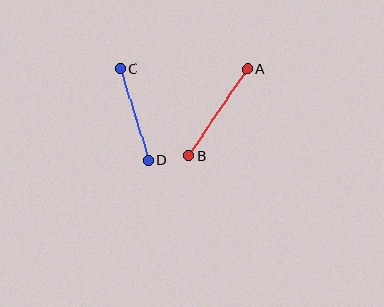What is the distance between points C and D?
The distance is approximately 96 pixels.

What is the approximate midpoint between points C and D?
The midpoint is at approximately (134, 115) pixels.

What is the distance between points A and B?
The distance is approximately 105 pixels.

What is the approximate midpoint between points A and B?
The midpoint is at approximately (218, 113) pixels.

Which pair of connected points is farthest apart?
Points A and B are farthest apart.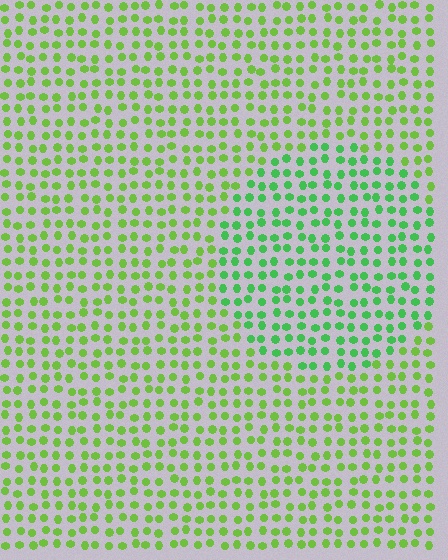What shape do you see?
I see a circle.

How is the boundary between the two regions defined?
The boundary is defined purely by a slight shift in hue (about 31 degrees). Spacing, size, and orientation are identical on both sides.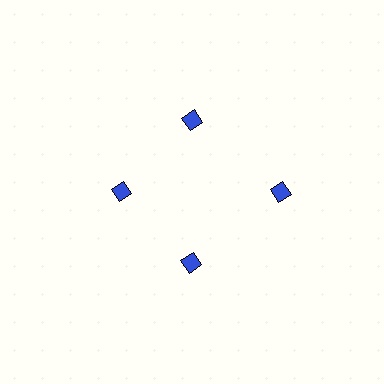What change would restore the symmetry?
The symmetry would be restored by moving it inward, back onto the ring so that all 4 diamonds sit at equal angles and equal distance from the center.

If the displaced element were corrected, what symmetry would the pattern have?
It would have 4-fold rotational symmetry — the pattern would map onto itself every 90 degrees.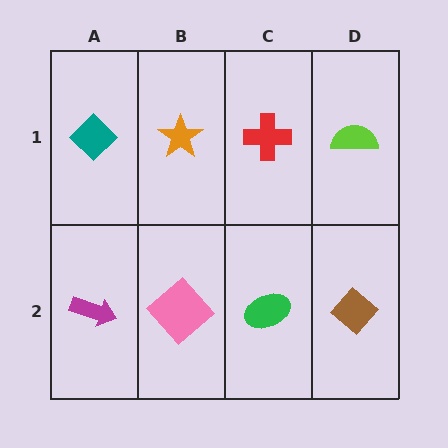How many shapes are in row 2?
4 shapes.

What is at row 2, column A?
A magenta arrow.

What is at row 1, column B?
An orange star.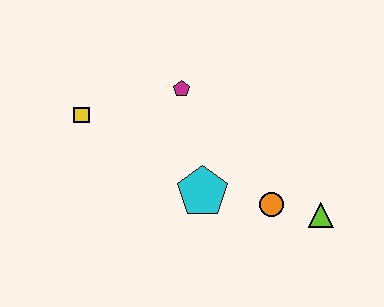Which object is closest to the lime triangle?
The orange circle is closest to the lime triangle.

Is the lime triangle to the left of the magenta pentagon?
No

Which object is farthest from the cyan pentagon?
The yellow square is farthest from the cyan pentagon.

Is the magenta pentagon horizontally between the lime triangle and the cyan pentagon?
No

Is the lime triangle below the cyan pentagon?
Yes